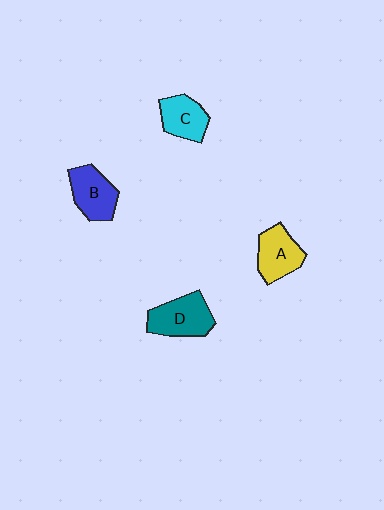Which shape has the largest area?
Shape D (teal).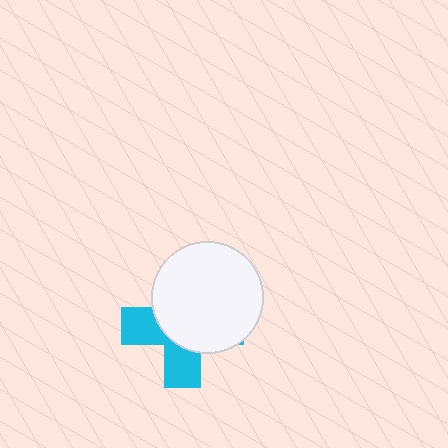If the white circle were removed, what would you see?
You would see the complete cyan cross.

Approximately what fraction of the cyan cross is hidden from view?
Roughly 62% of the cyan cross is hidden behind the white circle.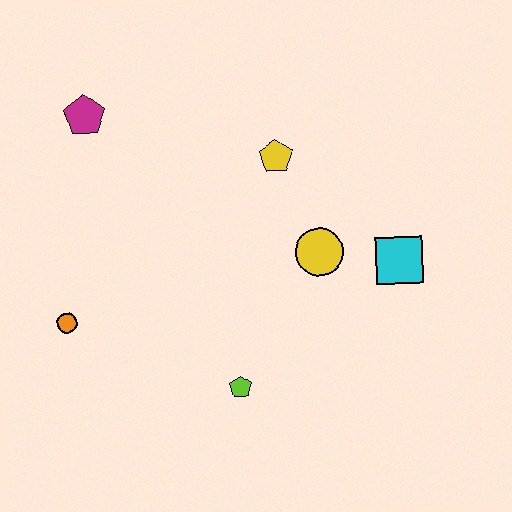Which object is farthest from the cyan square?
The magenta pentagon is farthest from the cyan square.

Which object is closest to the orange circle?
The lime pentagon is closest to the orange circle.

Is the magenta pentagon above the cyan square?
Yes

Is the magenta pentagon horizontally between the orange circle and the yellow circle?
Yes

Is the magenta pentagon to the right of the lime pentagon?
No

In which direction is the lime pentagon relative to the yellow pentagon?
The lime pentagon is below the yellow pentagon.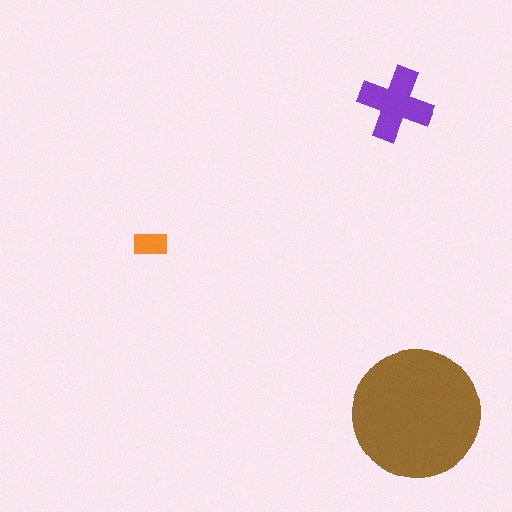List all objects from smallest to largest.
The orange rectangle, the purple cross, the brown circle.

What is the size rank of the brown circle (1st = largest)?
1st.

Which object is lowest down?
The brown circle is bottommost.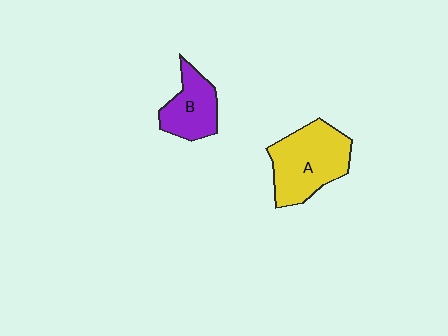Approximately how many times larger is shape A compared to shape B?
Approximately 1.6 times.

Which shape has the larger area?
Shape A (yellow).